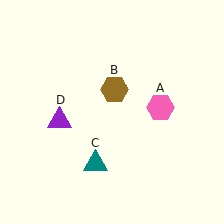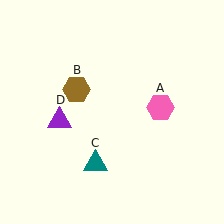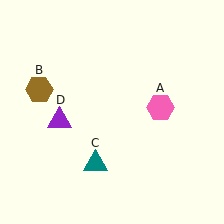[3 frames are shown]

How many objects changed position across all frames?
1 object changed position: brown hexagon (object B).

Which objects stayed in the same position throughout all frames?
Pink hexagon (object A) and teal triangle (object C) and purple triangle (object D) remained stationary.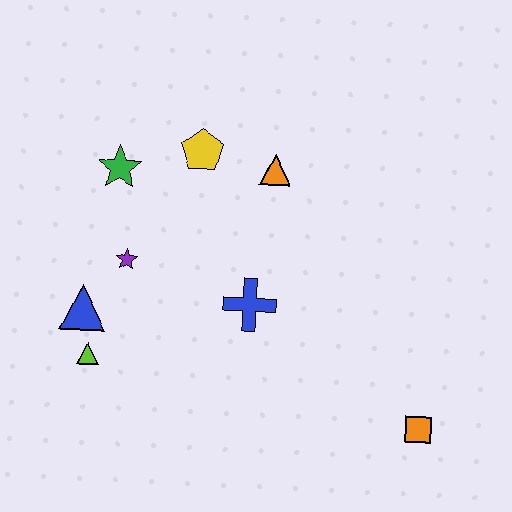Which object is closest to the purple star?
The blue triangle is closest to the purple star.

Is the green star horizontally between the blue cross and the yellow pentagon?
No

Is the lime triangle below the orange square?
No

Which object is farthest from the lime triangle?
The orange square is farthest from the lime triangle.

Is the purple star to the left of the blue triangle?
No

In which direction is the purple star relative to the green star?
The purple star is below the green star.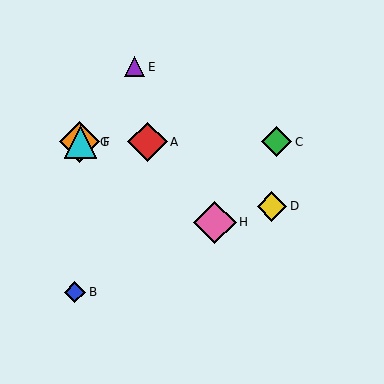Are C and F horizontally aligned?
Yes, both are at y≈142.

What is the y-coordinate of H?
Object H is at y≈222.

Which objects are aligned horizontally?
Objects A, C, F, G are aligned horizontally.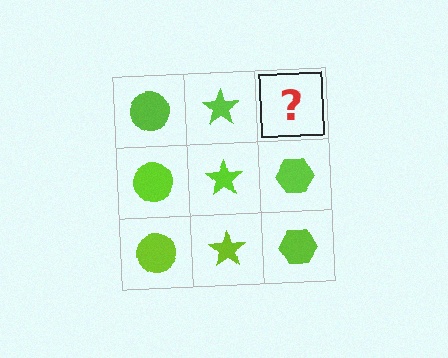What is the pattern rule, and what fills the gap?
The rule is that each column has a consistent shape. The gap should be filled with a lime hexagon.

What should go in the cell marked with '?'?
The missing cell should contain a lime hexagon.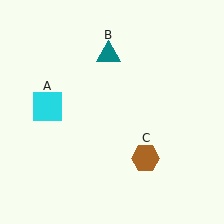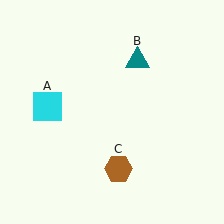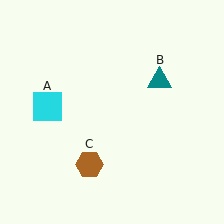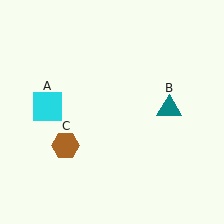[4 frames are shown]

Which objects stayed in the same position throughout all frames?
Cyan square (object A) remained stationary.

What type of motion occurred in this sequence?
The teal triangle (object B), brown hexagon (object C) rotated clockwise around the center of the scene.